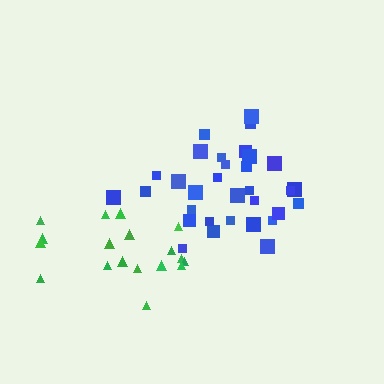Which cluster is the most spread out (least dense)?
Green.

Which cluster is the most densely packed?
Blue.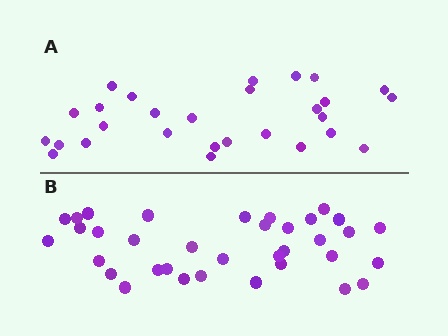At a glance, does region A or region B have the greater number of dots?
Region B (the bottom region) has more dots.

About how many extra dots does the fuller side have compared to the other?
Region B has roughly 8 or so more dots than region A.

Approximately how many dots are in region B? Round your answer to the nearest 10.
About 40 dots. (The exact count is 35, which rounds to 40.)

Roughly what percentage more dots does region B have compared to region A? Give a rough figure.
About 25% more.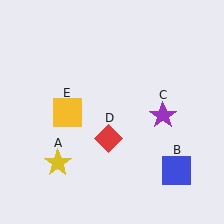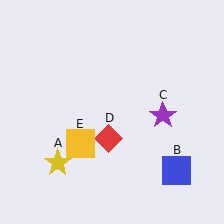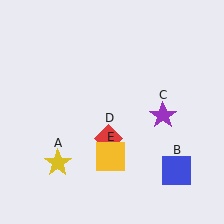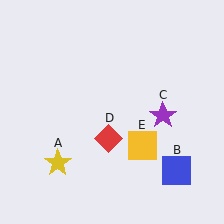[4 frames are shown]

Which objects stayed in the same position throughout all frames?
Yellow star (object A) and blue square (object B) and purple star (object C) and red diamond (object D) remained stationary.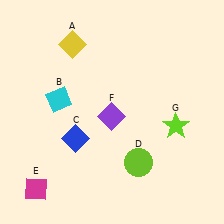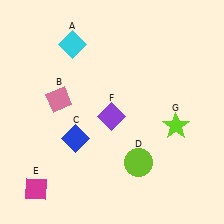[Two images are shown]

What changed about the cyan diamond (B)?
In Image 1, B is cyan. In Image 2, it changed to pink.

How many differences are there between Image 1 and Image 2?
There are 2 differences between the two images.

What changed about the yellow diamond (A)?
In Image 1, A is yellow. In Image 2, it changed to cyan.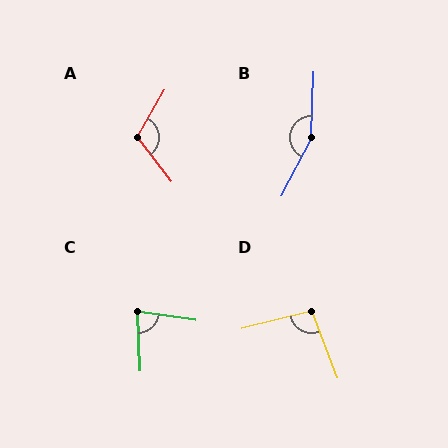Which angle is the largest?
B, at approximately 154 degrees.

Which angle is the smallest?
C, at approximately 79 degrees.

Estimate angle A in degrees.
Approximately 111 degrees.